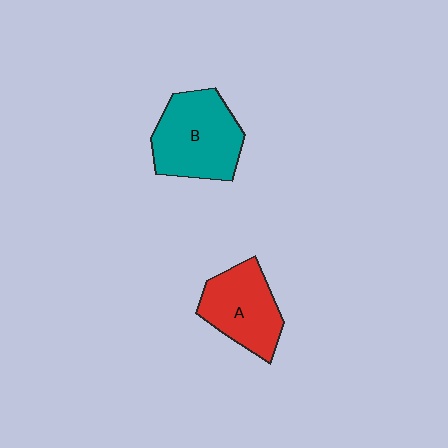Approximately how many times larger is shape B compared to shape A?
Approximately 1.2 times.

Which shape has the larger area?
Shape B (teal).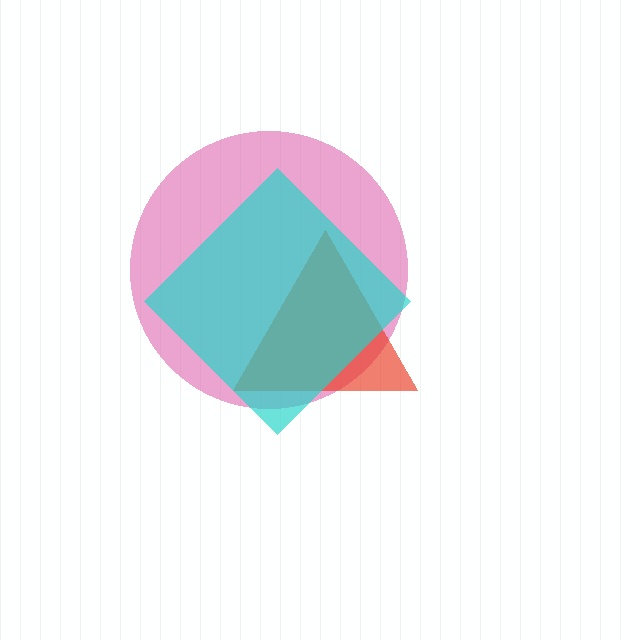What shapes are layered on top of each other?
The layered shapes are: a pink circle, a red triangle, a cyan diamond.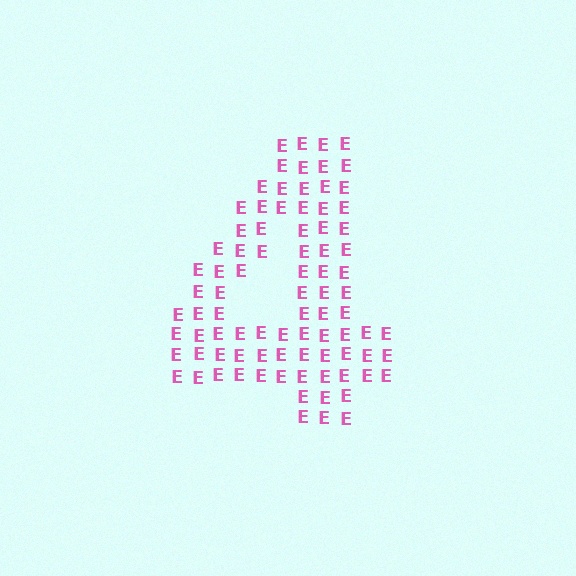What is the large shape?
The large shape is the digit 4.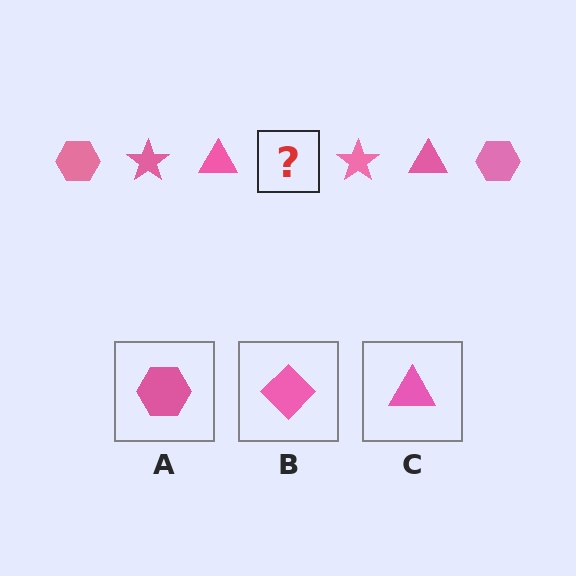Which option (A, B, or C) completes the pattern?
A.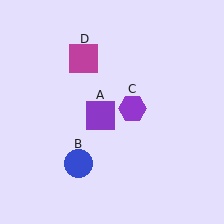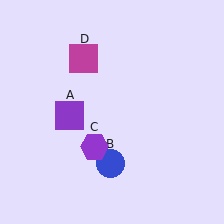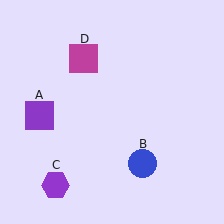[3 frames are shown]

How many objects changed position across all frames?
3 objects changed position: purple square (object A), blue circle (object B), purple hexagon (object C).